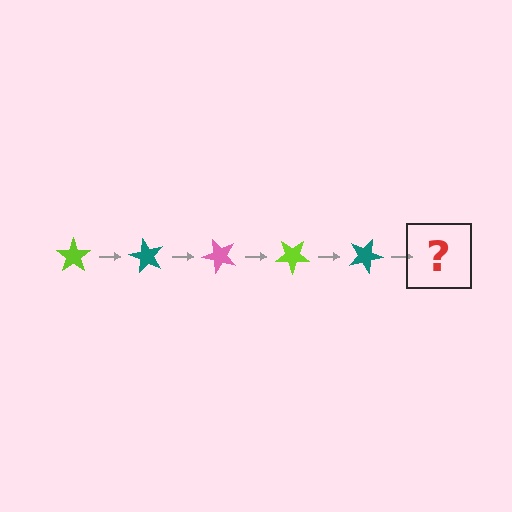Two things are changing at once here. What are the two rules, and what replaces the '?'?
The two rules are that it rotates 60 degrees each step and the color cycles through lime, teal, and pink. The '?' should be a pink star, rotated 300 degrees from the start.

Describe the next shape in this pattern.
It should be a pink star, rotated 300 degrees from the start.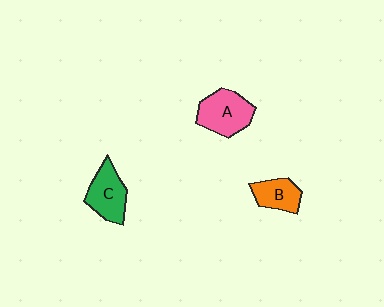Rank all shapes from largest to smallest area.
From largest to smallest: A (pink), C (green), B (orange).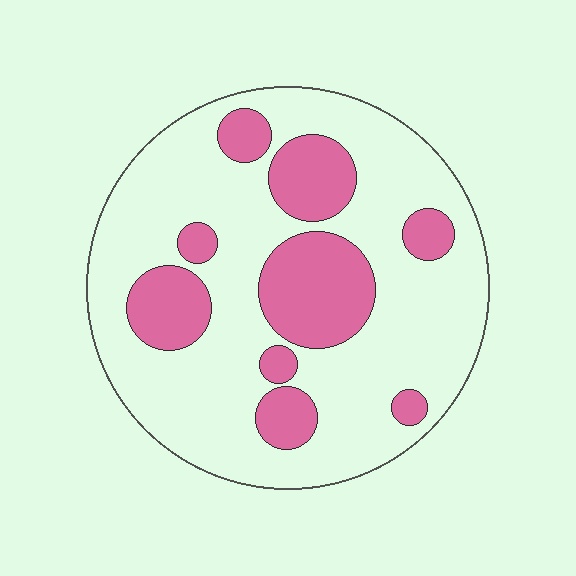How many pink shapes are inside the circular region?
9.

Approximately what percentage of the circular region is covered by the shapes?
Approximately 25%.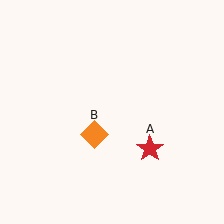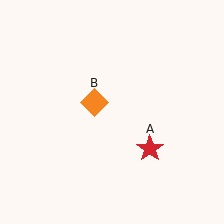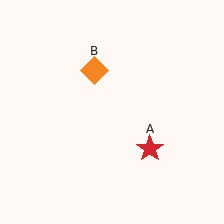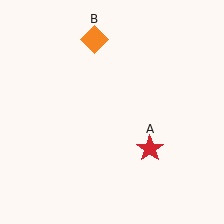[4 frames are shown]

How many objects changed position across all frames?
1 object changed position: orange diamond (object B).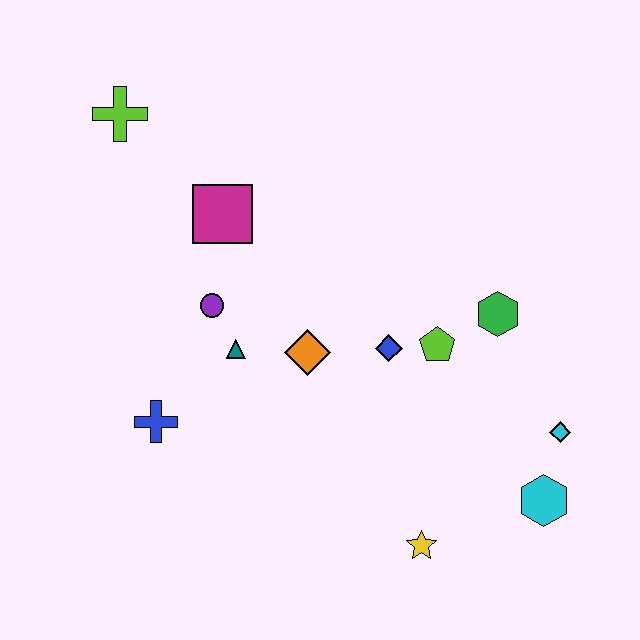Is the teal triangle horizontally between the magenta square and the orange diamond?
Yes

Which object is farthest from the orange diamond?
The lime cross is farthest from the orange diamond.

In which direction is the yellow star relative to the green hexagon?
The yellow star is below the green hexagon.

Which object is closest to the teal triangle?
The purple circle is closest to the teal triangle.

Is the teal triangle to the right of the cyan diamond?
No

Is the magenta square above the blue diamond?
Yes